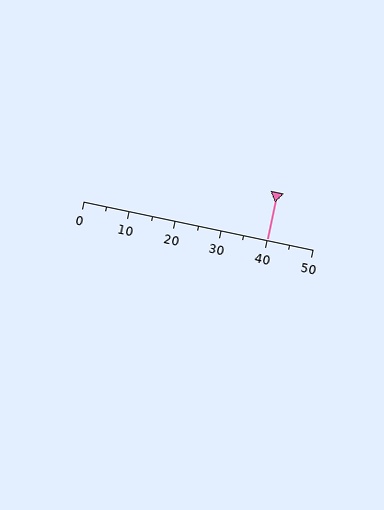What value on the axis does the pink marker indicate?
The marker indicates approximately 40.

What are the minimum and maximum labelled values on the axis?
The axis runs from 0 to 50.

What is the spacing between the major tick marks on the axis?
The major ticks are spaced 10 apart.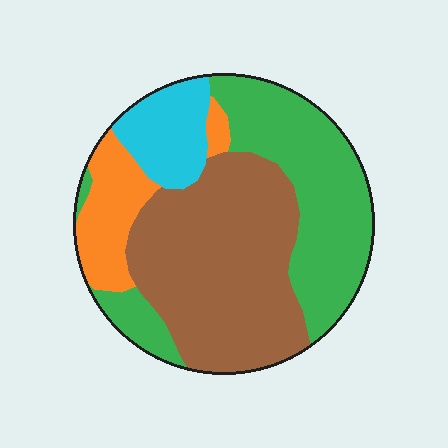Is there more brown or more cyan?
Brown.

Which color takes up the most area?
Brown, at roughly 40%.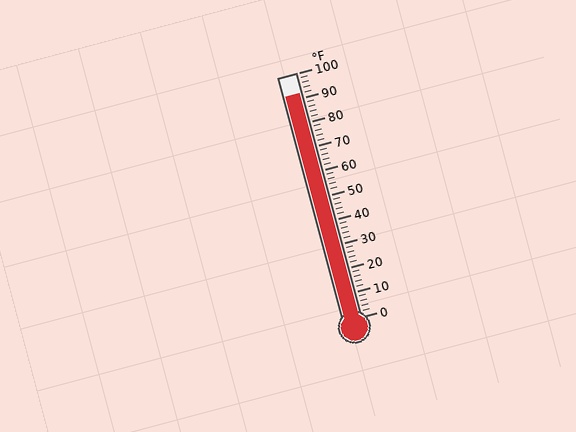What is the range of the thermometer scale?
The thermometer scale ranges from 0°F to 100°F.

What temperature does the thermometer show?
The thermometer shows approximately 92°F.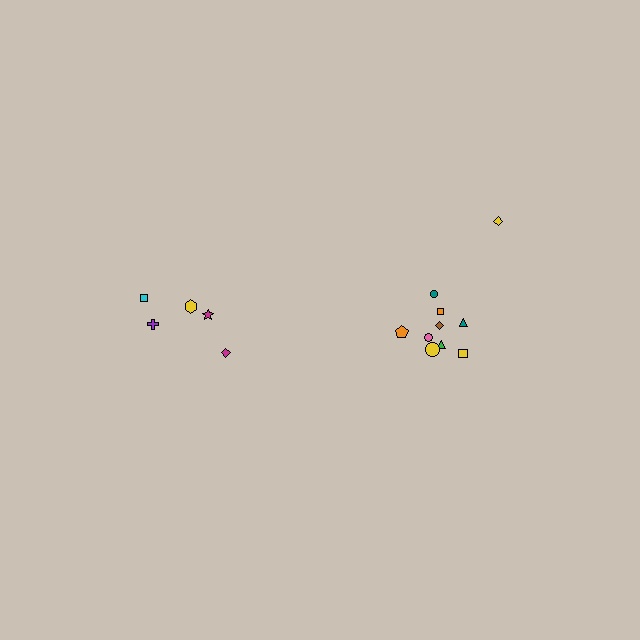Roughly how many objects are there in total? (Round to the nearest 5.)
Roughly 15 objects in total.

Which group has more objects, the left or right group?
The right group.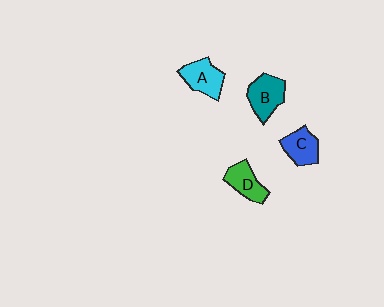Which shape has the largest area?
Shape B (teal).